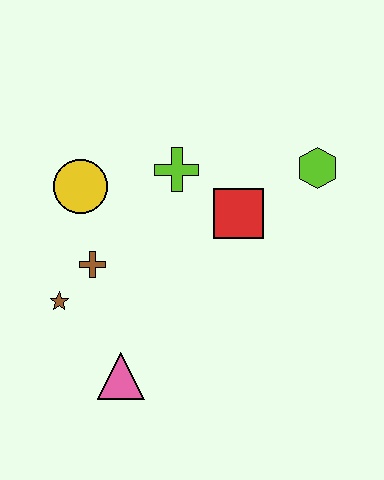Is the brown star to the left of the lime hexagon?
Yes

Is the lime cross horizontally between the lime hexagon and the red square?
No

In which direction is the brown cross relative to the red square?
The brown cross is to the left of the red square.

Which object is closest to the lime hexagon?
The red square is closest to the lime hexagon.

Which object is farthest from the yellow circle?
The lime hexagon is farthest from the yellow circle.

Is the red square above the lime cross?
No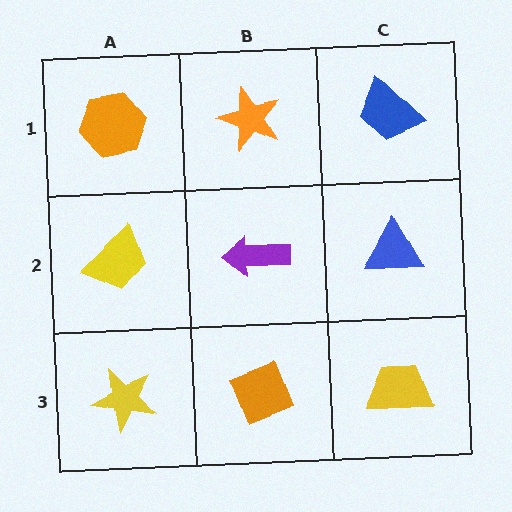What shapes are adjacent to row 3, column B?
A purple arrow (row 2, column B), a yellow star (row 3, column A), a yellow trapezoid (row 3, column C).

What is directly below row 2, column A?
A yellow star.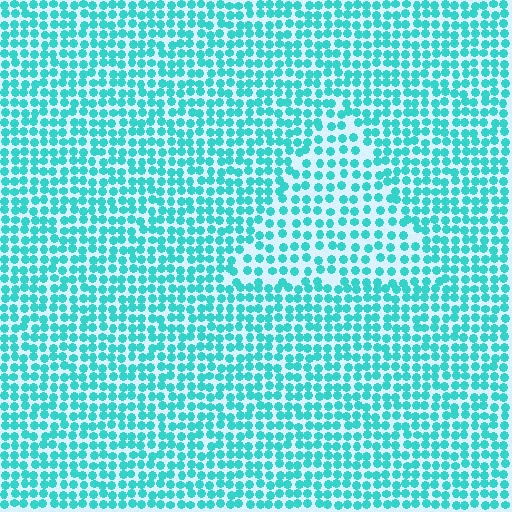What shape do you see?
I see a triangle.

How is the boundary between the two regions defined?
The boundary is defined by a change in element density (approximately 1.5x ratio). All elements are the same color, size, and shape.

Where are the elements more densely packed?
The elements are more densely packed outside the triangle boundary.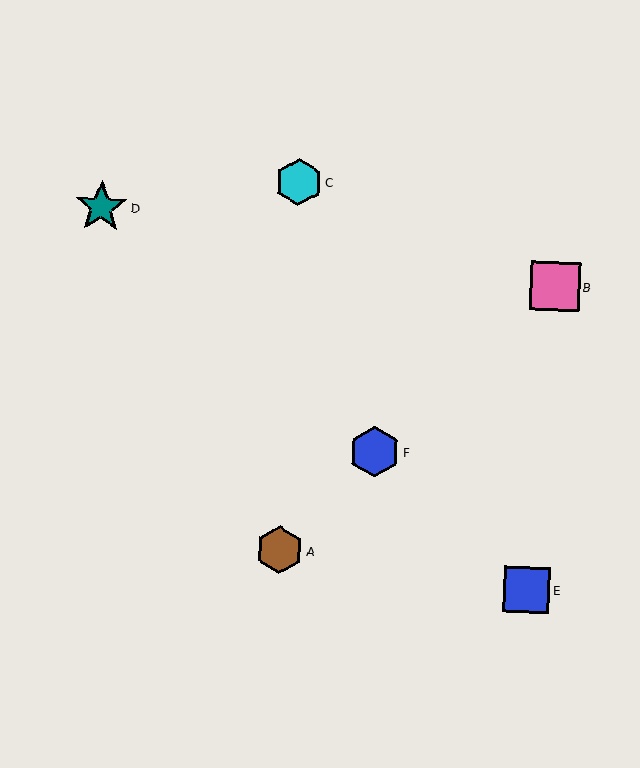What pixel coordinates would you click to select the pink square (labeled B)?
Click at (555, 286) to select the pink square B.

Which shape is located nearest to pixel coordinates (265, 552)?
The brown hexagon (labeled A) at (279, 550) is nearest to that location.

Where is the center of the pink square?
The center of the pink square is at (555, 286).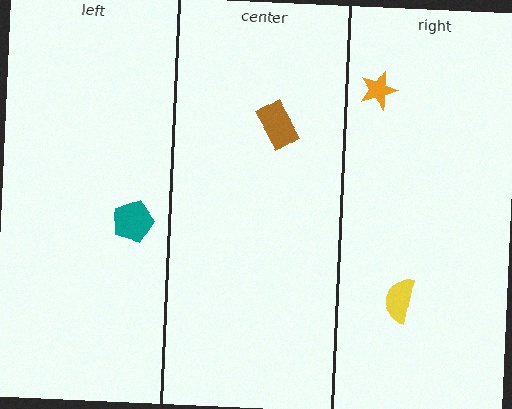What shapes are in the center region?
The brown rectangle.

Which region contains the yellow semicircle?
The right region.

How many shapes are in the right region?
2.